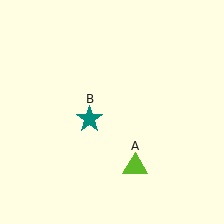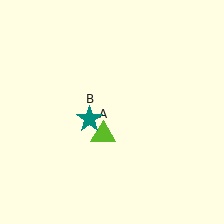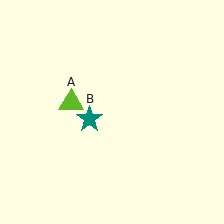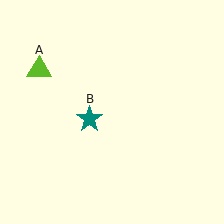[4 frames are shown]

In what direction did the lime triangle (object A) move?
The lime triangle (object A) moved up and to the left.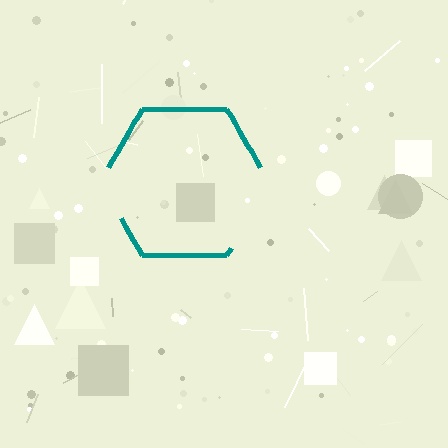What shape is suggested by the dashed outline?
The dashed outline suggests a hexagon.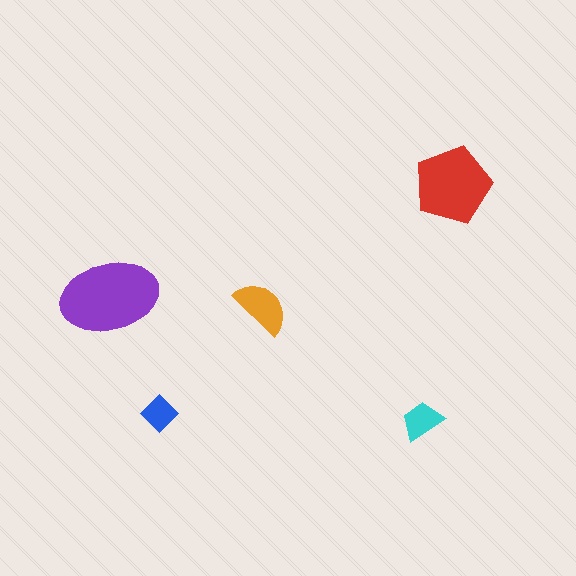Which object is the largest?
The purple ellipse.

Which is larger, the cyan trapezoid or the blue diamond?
The cyan trapezoid.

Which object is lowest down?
The cyan trapezoid is bottommost.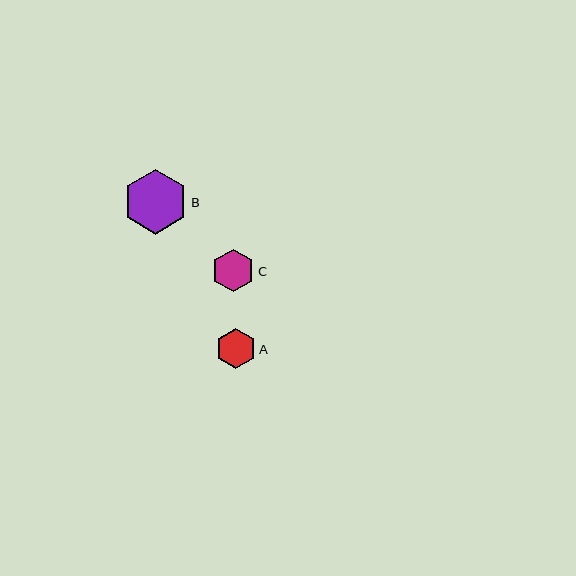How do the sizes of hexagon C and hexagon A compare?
Hexagon C and hexagon A are approximately the same size.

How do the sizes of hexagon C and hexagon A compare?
Hexagon C and hexagon A are approximately the same size.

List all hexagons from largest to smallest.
From largest to smallest: B, C, A.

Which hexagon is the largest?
Hexagon B is the largest with a size of approximately 65 pixels.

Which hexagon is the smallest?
Hexagon A is the smallest with a size of approximately 40 pixels.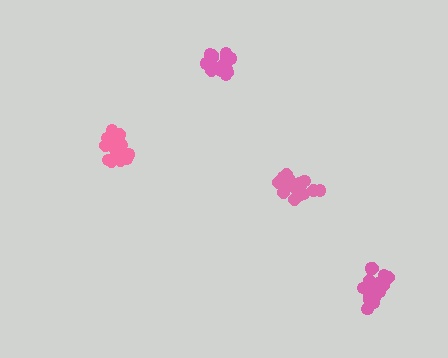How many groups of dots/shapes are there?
There are 4 groups.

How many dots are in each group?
Group 1: 20 dots, Group 2: 19 dots, Group 3: 16 dots, Group 4: 16 dots (71 total).